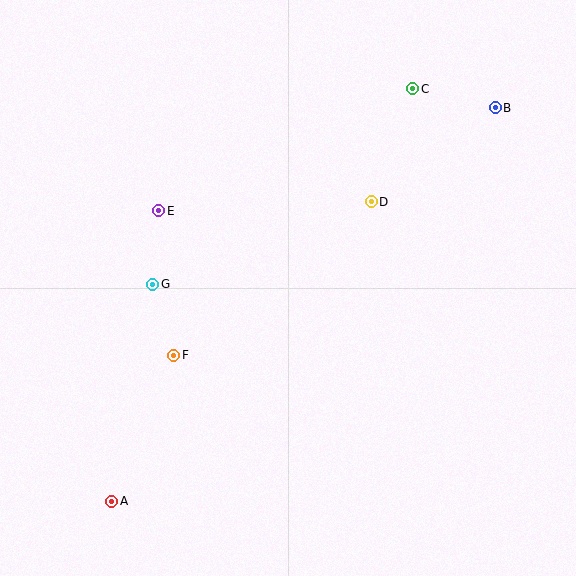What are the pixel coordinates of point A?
Point A is at (112, 501).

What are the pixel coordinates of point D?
Point D is at (371, 202).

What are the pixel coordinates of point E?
Point E is at (159, 211).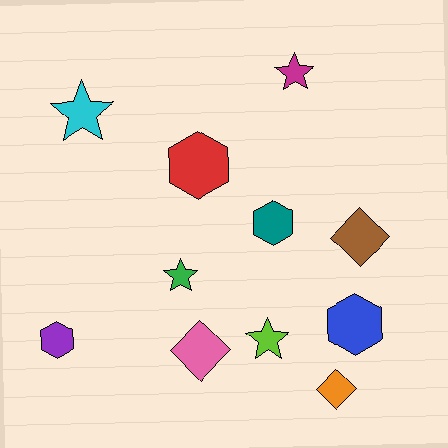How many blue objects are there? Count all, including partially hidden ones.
There is 1 blue object.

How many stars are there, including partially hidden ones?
There are 4 stars.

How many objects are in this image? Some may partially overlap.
There are 11 objects.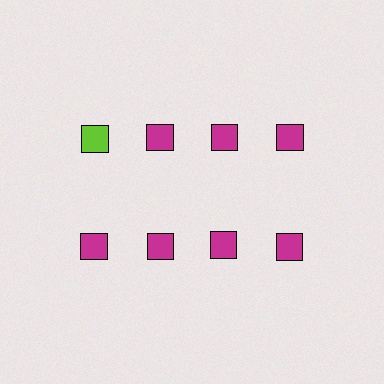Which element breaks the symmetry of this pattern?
The lime square in the top row, leftmost column breaks the symmetry. All other shapes are magenta squares.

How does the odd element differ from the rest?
It has a different color: lime instead of magenta.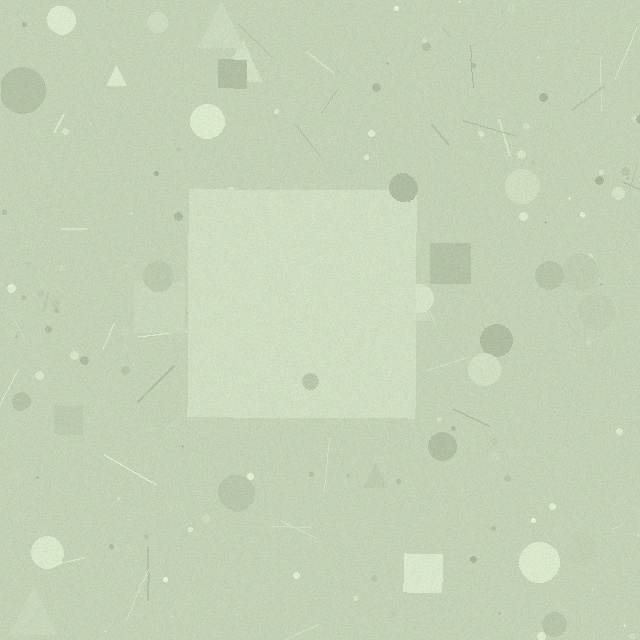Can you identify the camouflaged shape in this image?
The camouflaged shape is a square.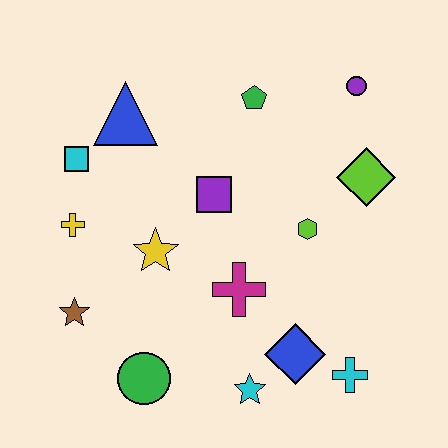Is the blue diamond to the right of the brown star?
Yes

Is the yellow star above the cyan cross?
Yes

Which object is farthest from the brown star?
The purple circle is farthest from the brown star.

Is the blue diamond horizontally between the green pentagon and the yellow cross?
No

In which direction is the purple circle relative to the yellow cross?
The purple circle is to the right of the yellow cross.